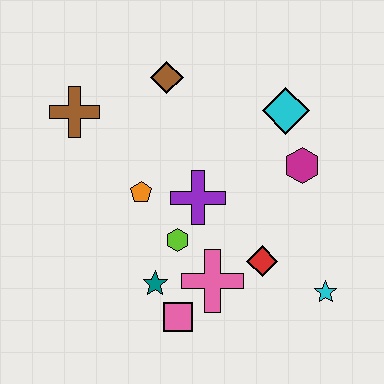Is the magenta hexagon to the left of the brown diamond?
No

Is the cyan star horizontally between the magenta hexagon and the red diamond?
No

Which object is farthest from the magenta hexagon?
The brown cross is farthest from the magenta hexagon.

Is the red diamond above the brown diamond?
No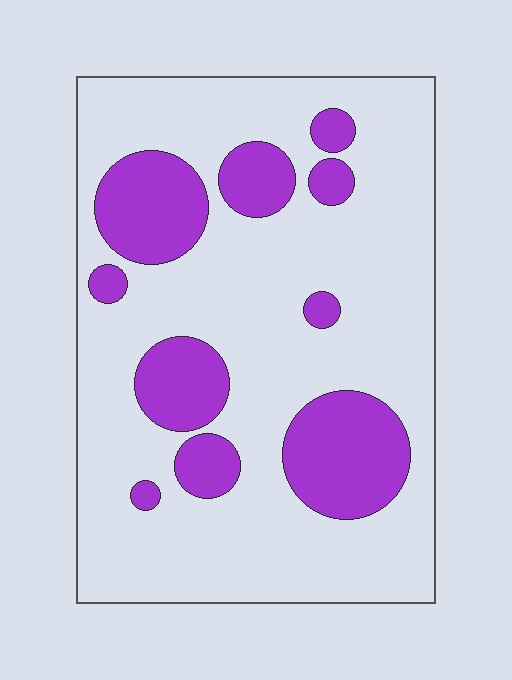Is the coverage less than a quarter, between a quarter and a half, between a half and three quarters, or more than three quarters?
Less than a quarter.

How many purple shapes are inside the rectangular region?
10.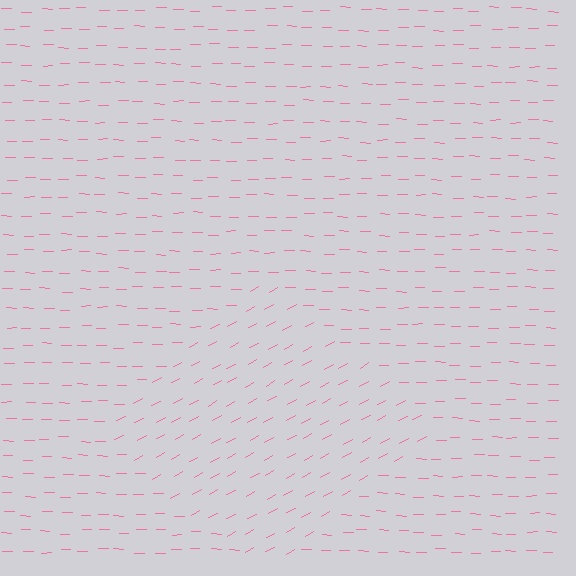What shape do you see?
I see a diamond.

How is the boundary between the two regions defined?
The boundary is defined purely by a change in line orientation (approximately 30 degrees difference). All lines are the same color and thickness.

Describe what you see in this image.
The image is filled with small pink line segments. A diamond region in the image has lines oriented differently from the surrounding lines, creating a visible texture boundary.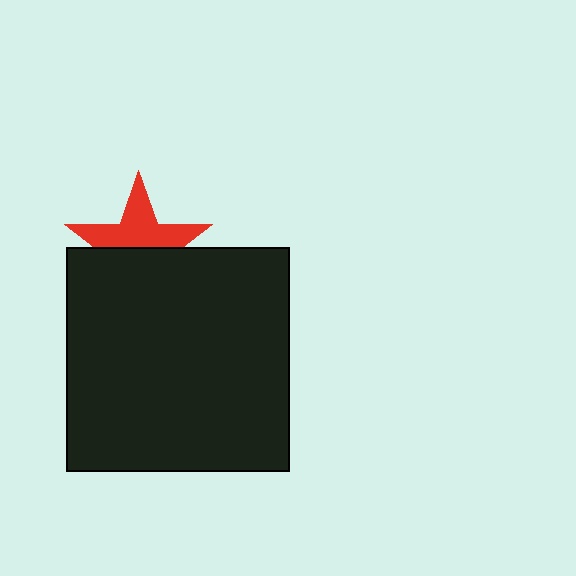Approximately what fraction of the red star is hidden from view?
Roughly 47% of the red star is hidden behind the black square.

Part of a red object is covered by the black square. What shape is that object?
It is a star.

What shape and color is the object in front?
The object in front is a black square.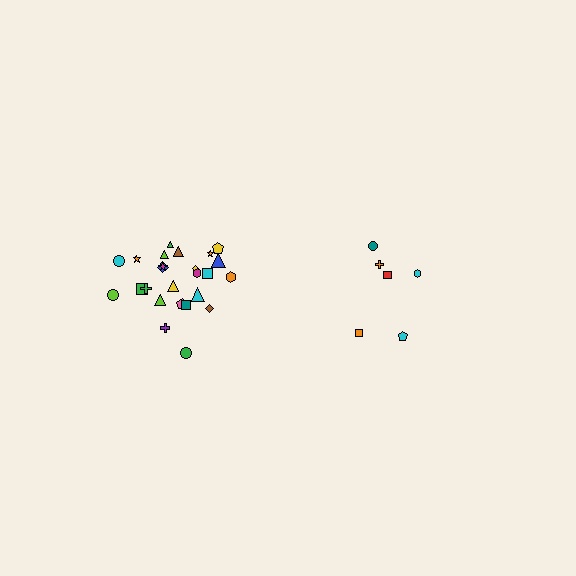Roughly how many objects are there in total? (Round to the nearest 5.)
Roughly 30 objects in total.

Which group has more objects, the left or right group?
The left group.